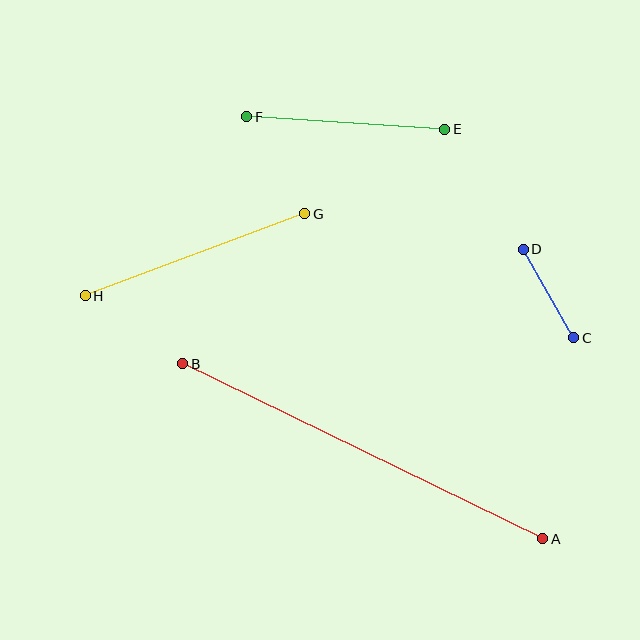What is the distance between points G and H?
The distance is approximately 234 pixels.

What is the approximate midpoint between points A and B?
The midpoint is at approximately (363, 451) pixels.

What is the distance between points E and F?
The distance is approximately 198 pixels.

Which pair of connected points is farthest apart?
Points A and B are farthest apart.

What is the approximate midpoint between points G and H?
The midpoint is at approximately (195, 255) pixels.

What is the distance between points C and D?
The distance is approximately 102 pixels.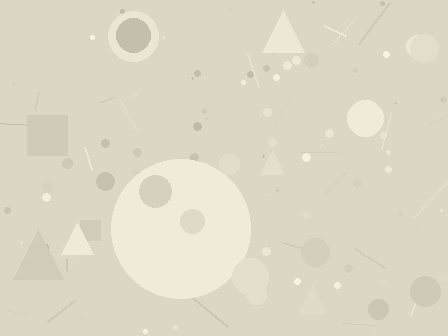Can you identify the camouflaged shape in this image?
The camouflaged shape is a circle.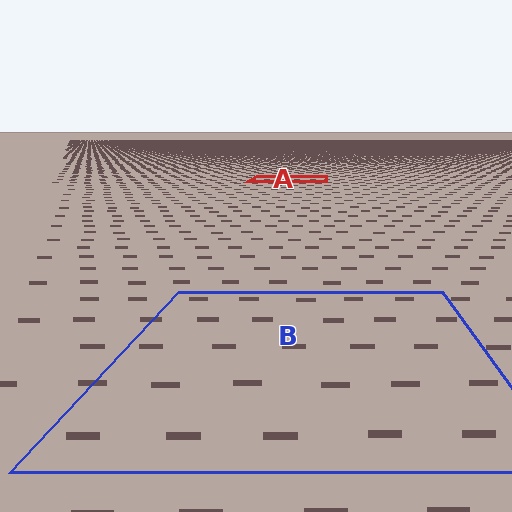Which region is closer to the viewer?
Region B is closer. The texture elements there are larger and more spread out.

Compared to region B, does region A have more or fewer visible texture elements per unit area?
Region A has more texture elements per unit area — they are packed more densely because it is farther away.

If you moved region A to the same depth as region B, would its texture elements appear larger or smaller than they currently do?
They would appear larger. At a closer depth, the same texture elements are projected at a bigger on-screen size.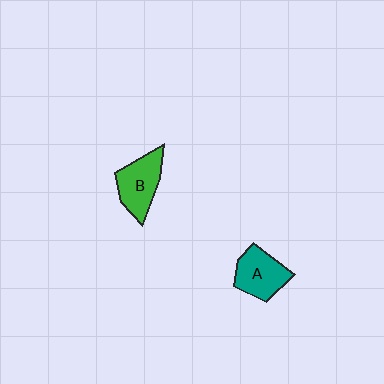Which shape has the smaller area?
Shape A (teal).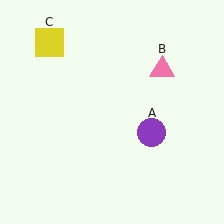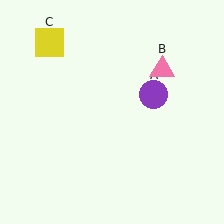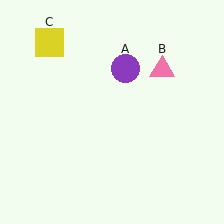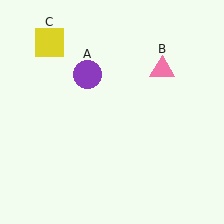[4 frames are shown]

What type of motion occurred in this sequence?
The purple circle (object A) rotated counterclockwise around the center of the scene.